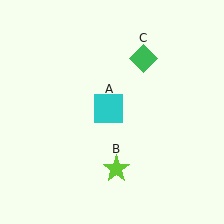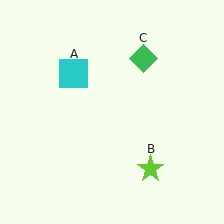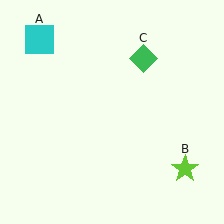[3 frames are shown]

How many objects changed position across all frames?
2 objects changed position: cyan square (object A), lime star (object B).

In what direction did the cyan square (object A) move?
The cyan square (object A) moved up and to the left.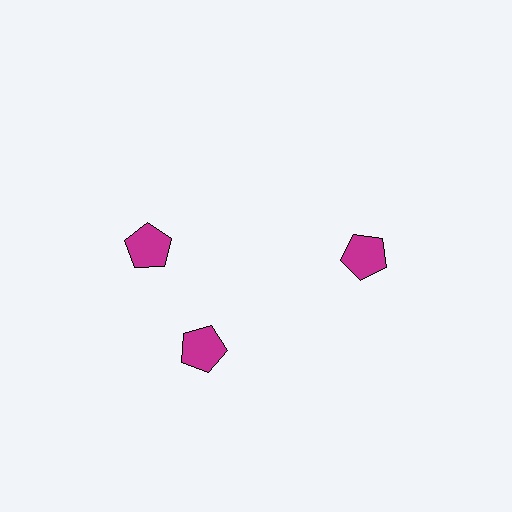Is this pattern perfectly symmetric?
No. The 3 magenta pentagons are arranged in a ring, but one element near the 11 o'clock position is rotated out of alignment along the ring, breaking the 3-fold rotational symmetry.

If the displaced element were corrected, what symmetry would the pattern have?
It would have 3-fold rotational symmetry — the pattern would map onto itself every 120 degrees.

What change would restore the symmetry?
The symmetry would be restored by rotating it back into even spacing with its neighbors so that all 3 pentagons sit at equal angles and equal distance from the center.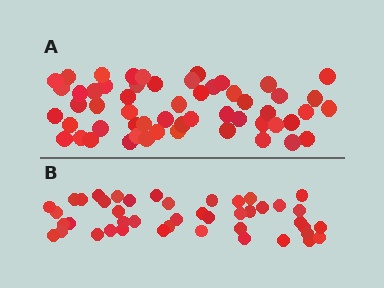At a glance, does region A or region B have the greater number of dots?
Region A (the top region) has more dots.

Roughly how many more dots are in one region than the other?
Region A has roughly 12 or so more dots than region B.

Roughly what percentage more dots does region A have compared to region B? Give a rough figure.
About 25% more.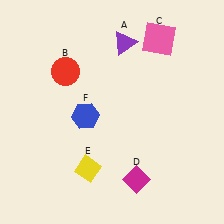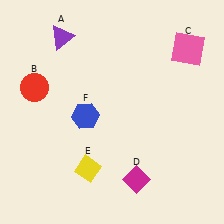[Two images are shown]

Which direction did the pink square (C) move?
The pink square (C) moved right.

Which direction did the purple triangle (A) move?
The purple triangle (A) moved left.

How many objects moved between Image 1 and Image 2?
3 objects moved between the two images.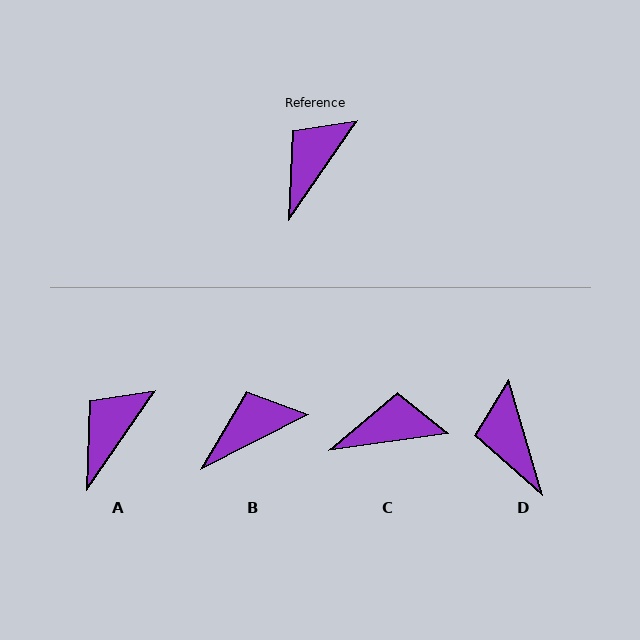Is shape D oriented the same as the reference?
No, it is off by about 51 degrees.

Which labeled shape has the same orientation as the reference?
A.